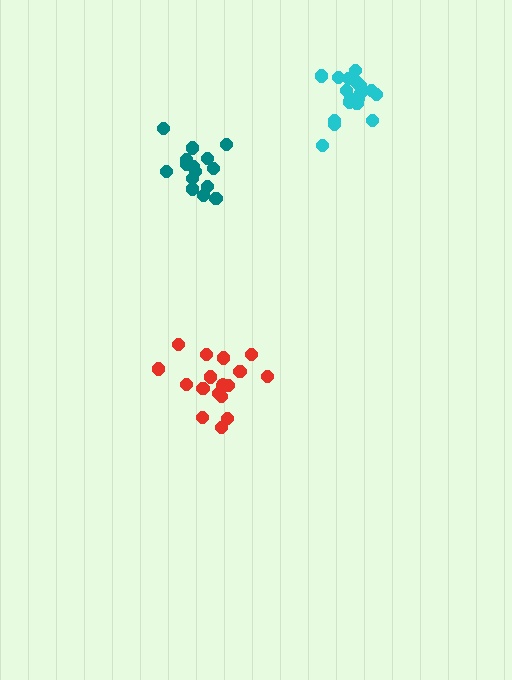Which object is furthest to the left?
The teal cluster is leftmost.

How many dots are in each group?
Group 1: 17 dots, Group 2: 15 dots, Group 3: 19 dots (51 total).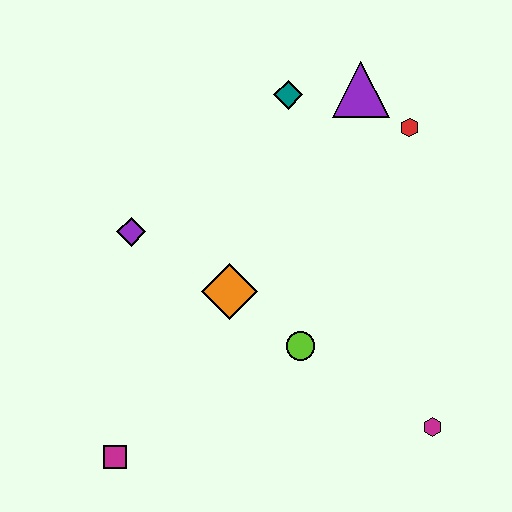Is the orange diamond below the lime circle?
No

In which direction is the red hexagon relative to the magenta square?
The red hexagon is above the magenta square.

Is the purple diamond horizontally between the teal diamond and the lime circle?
No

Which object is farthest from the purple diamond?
The magenta hexagon is farthest from the purple diamond.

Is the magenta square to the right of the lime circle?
No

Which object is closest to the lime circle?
The orange diamond is closest to the lime circle.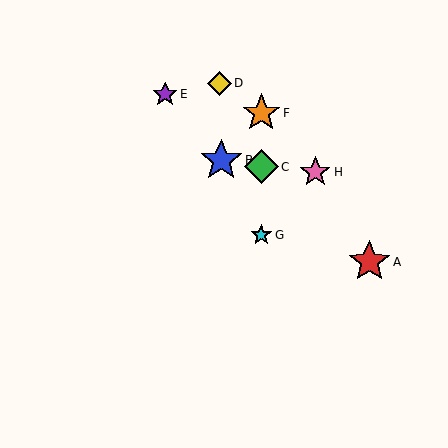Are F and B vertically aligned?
No, F is at x≈261 and B is at x≈221.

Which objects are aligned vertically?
Objects C, F, G are aligned vertically.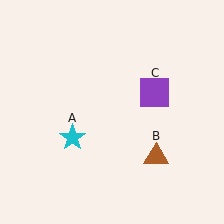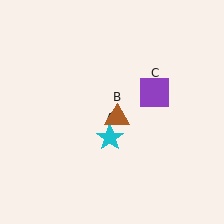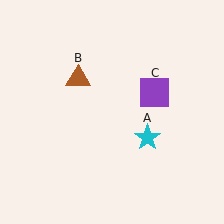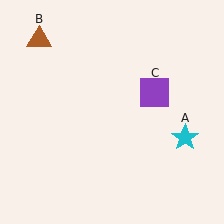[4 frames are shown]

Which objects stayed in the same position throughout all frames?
Purple square (object C) remained stationary.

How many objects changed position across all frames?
2 objects changed position: cyan star (object A), brown triangle (object B).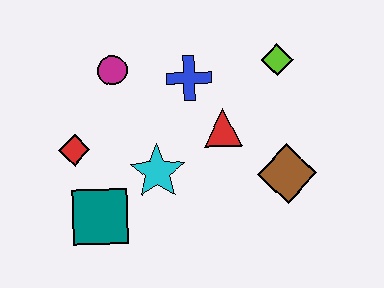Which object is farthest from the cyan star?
The lime diamond is farthest from the cyan star.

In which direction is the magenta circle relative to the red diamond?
The magenta circle is above the red diamond.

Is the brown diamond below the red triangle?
Yes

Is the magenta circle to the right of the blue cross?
No